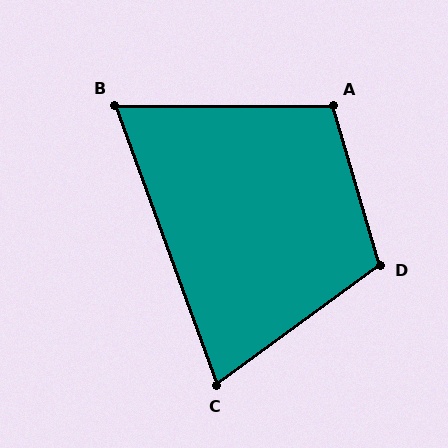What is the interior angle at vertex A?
Approximately 106 degrees (obtuse).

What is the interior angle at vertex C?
Approximately 74 degrees (acute).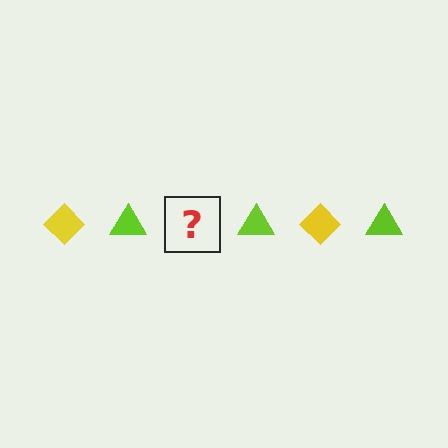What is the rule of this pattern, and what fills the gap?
The rule is that the pattern alternates between yellow diamond and lime triangle. The gap should be filled with a yellow diamond.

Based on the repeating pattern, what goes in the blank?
The blank should be a yellow diamond.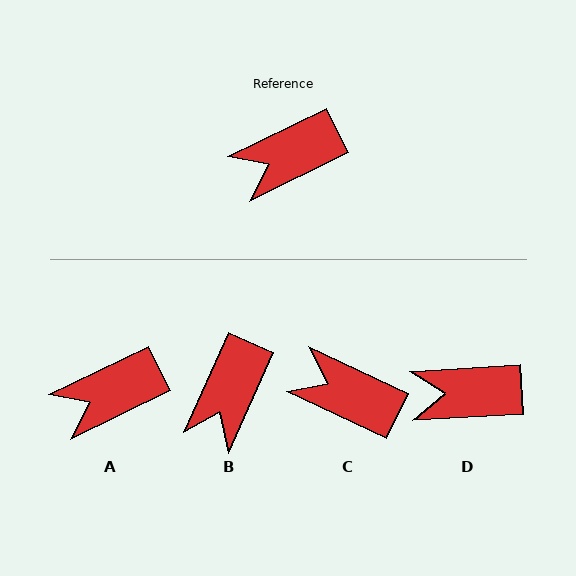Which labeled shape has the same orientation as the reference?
A.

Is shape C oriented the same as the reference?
No, it is off by about 51 degrees.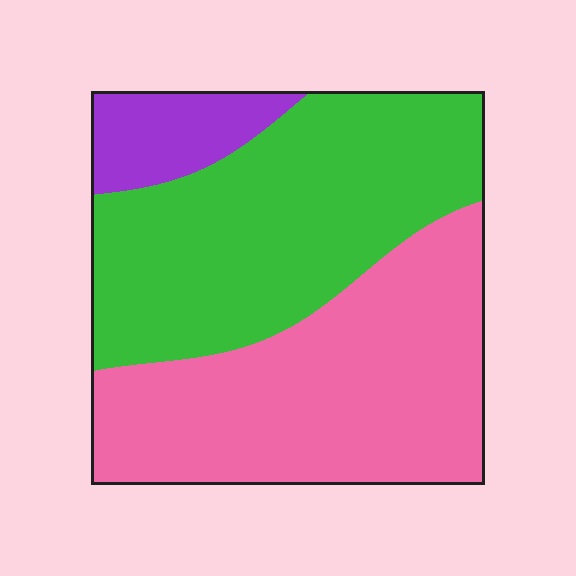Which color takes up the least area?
Purple, at roughly 10%.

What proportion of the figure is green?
Green covers 45% of the figure.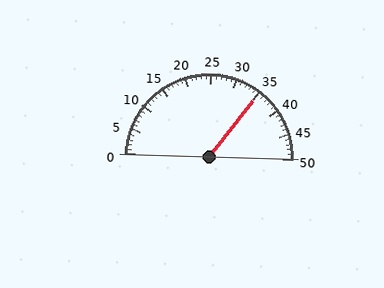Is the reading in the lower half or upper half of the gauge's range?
The reading is in the upper half of the range (0 to 50).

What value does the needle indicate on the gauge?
The needle indicates approximately 35.